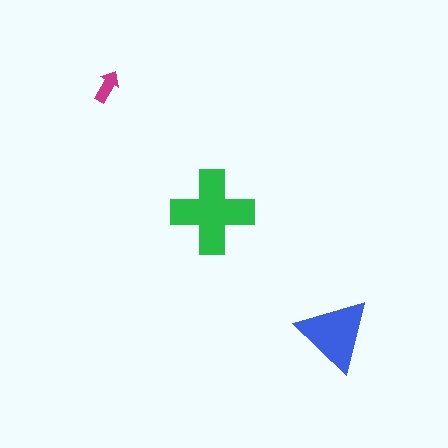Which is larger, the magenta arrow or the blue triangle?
The blue triangle.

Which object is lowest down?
The blue triangle is bottommost.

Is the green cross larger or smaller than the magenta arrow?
Larger.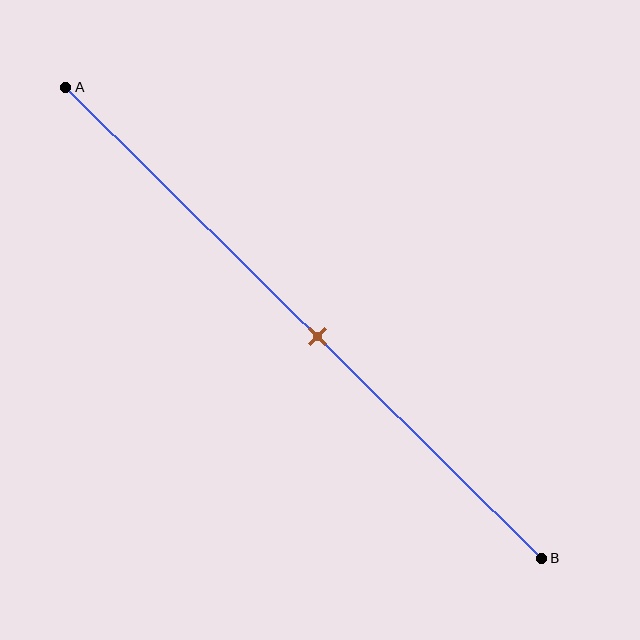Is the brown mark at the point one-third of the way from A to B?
No, the mark is at about 55% from A, not at the 33% one-third point.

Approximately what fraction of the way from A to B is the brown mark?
The brown mark is approximately 55% of the way from A to B.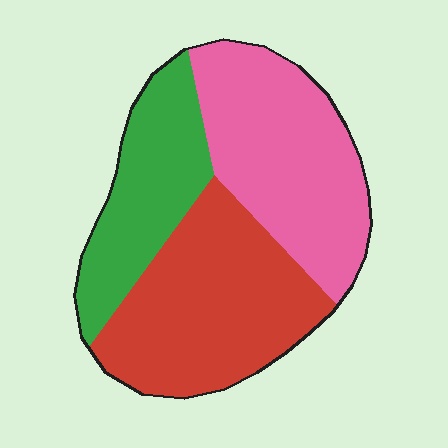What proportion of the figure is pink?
Pink covers about 35% of the figure.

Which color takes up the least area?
Green, at roughly 25%.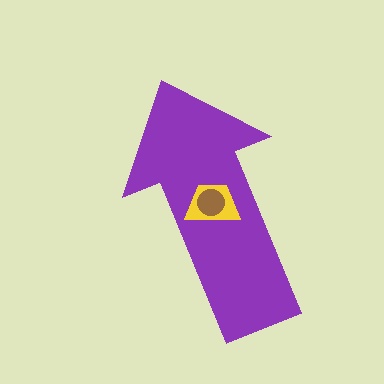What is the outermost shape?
The purple arrow.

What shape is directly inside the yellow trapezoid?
The brown circle.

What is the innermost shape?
The brown circle.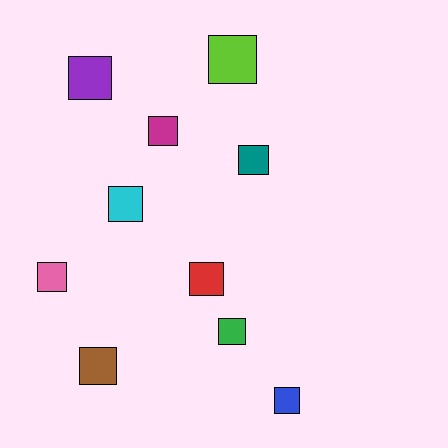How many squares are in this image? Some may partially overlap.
There are 10 squares.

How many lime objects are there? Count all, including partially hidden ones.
There is 1 lime object.